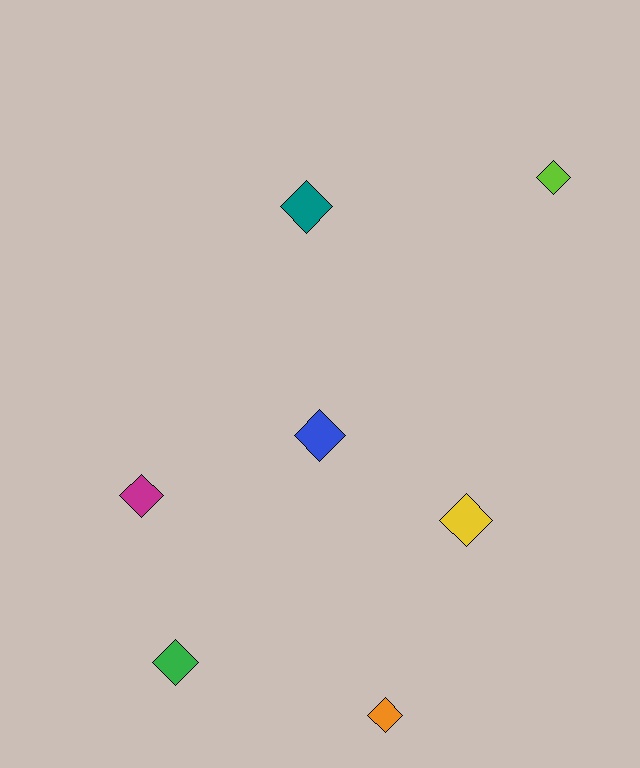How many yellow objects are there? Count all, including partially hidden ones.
There is 1 yellow object.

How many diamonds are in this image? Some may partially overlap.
There are 7 diamonds.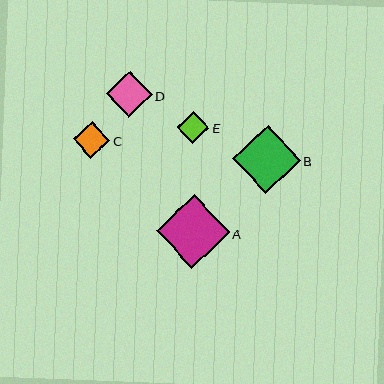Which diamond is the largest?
Diamond A is the largest with a size of approximately 73 pixels.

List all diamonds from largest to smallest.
From largest to smallest: A, B, D, C, E.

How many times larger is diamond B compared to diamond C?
Diamond B is approximately 1.9 times the size of diamond C.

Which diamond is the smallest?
Diamond E is the smallest with a size of approximately 32 pixels.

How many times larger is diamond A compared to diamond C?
Diamond A is approximately 2.0 times the size of diamond C.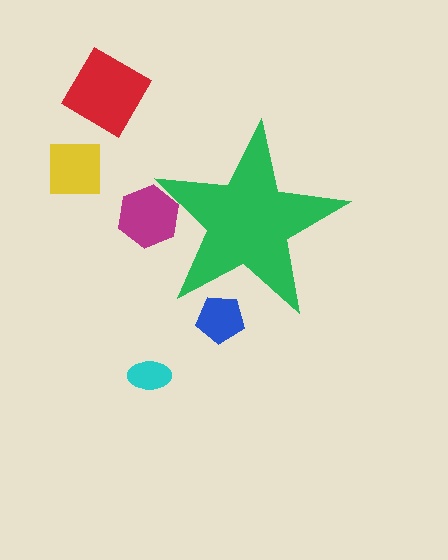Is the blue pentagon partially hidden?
Yes, the blue pentagon is partially hidden behind the green star.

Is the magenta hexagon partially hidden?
Yes, the magenta hexagon is partially hidden behind the green star.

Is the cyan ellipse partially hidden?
No, the cyan ellipse is fully visible.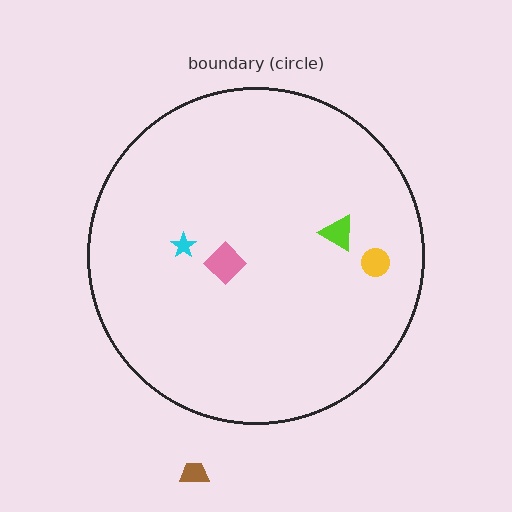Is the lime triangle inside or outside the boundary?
Inside.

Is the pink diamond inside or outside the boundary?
Inside.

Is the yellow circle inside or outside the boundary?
Inside.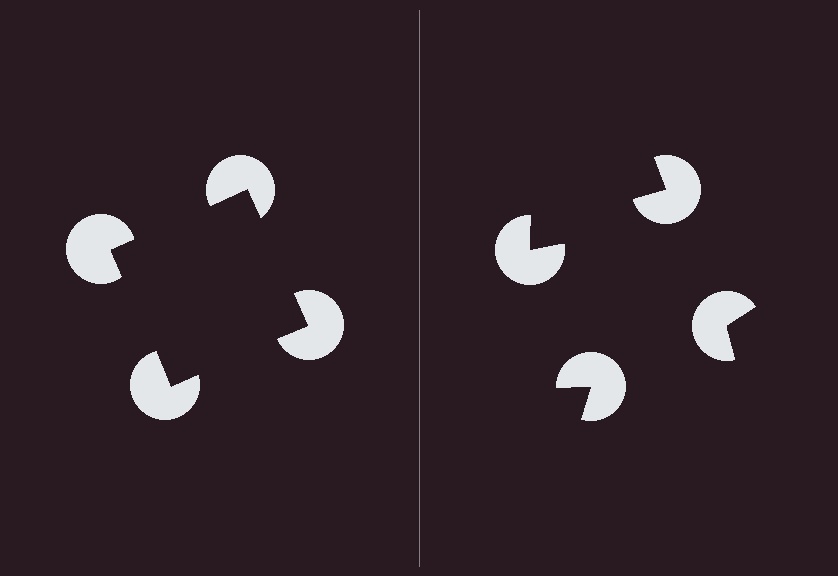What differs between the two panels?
The pac-man discs are positioned identically on both sides; only the wedge orientations differ. On the left they align to a square; on the right they are misaligned.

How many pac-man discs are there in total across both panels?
8 — 4 on each side.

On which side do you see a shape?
An illusory square appears on the left side. On the right side the wedge cuts are rotated, so no coherent shape forms.